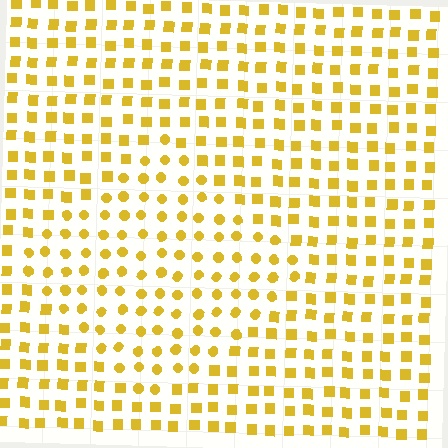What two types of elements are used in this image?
The image uses circles inside the diamond region and squares outside it.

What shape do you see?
I see a diamond.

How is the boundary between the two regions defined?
The boundary is defined by a change in element shape: circles inside vs. squares outside. All elements share the same color and spacing.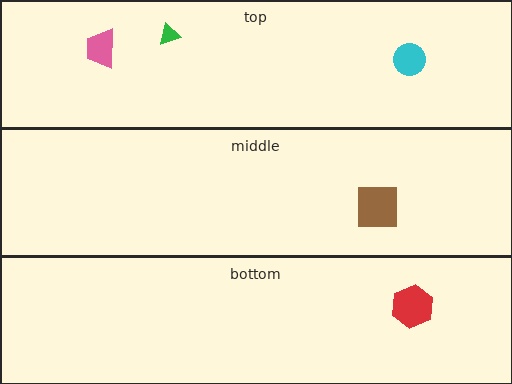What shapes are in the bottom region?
The red hexagon.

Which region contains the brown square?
The middle region.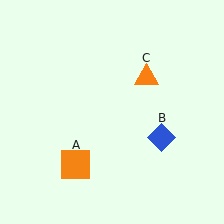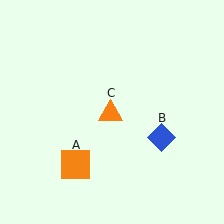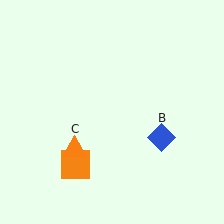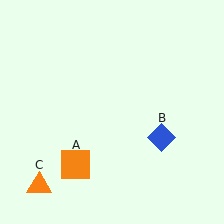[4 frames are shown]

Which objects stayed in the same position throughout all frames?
Orange square (object A) and blue diamond (object B) remained stationary.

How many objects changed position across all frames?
1 object changed position: orange triangle (object C).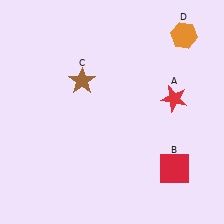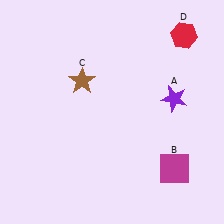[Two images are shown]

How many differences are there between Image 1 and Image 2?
There are 3 differences between the two images.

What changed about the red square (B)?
In Image 1, B is red. In Image 2, it changed to magenta.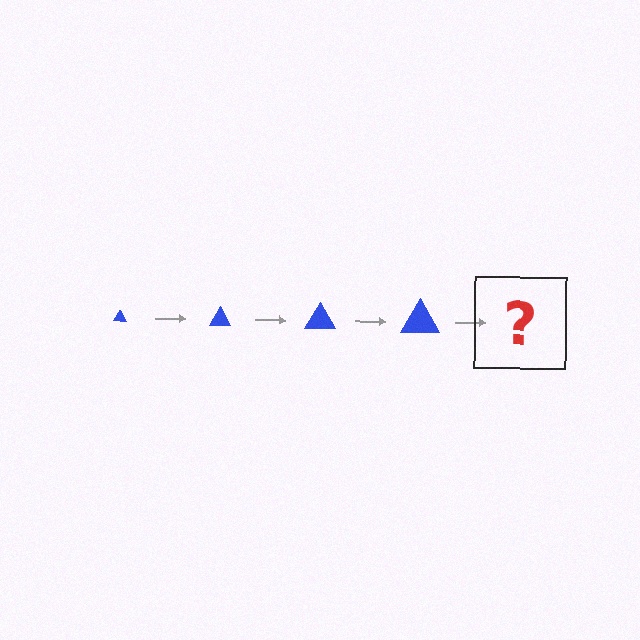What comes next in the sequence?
The next element should be a blue triangle, larger than the previous one.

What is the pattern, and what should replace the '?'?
The pattern is that the triangle gets progressively larger each step. The '?' should be a blue triangle, larger than the previous one.